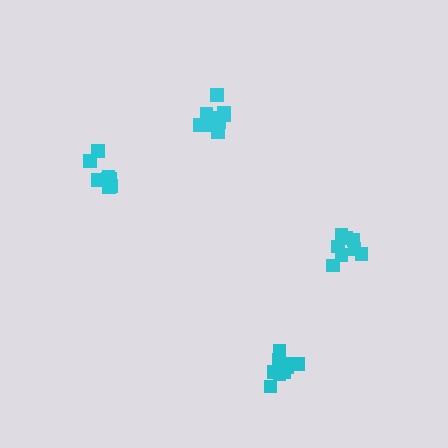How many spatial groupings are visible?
There are 4 spatial groupings.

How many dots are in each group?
Group 1: 9 dots, Group 2: 8 dots, Group 3: 11 dots, Group 4: 9 dots (37 total).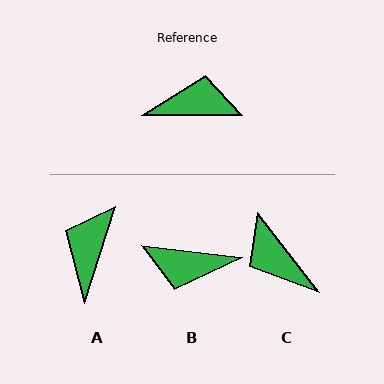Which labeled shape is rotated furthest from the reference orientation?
B, about 174 degrees away.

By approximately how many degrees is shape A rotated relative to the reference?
Approximately 73 degrees counter-clockwise.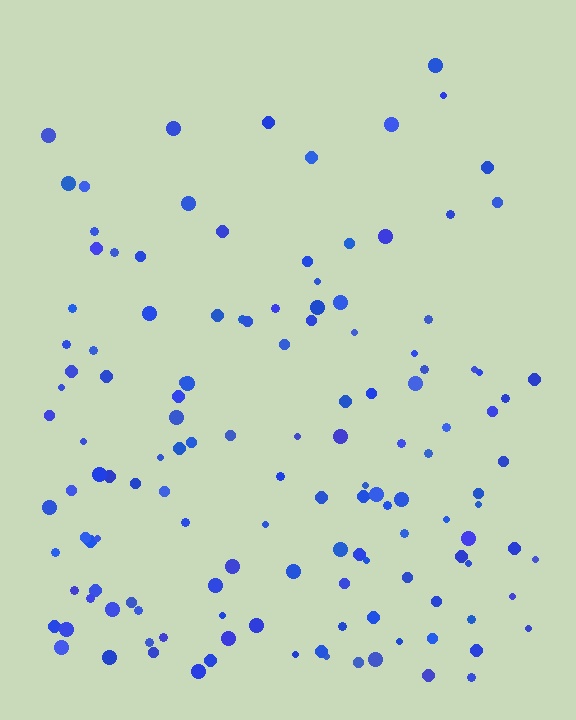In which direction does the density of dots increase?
From top to bottom, with the bottom side densest.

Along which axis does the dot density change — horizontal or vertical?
Vertical.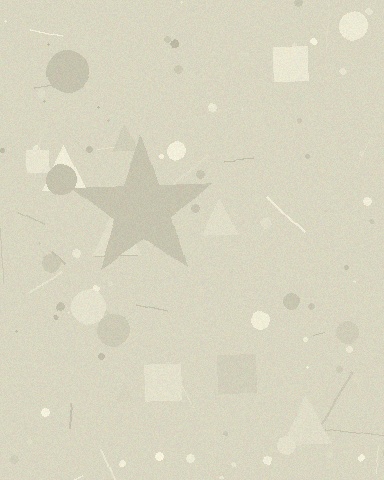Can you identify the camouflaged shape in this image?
The camouflaged shape is a star.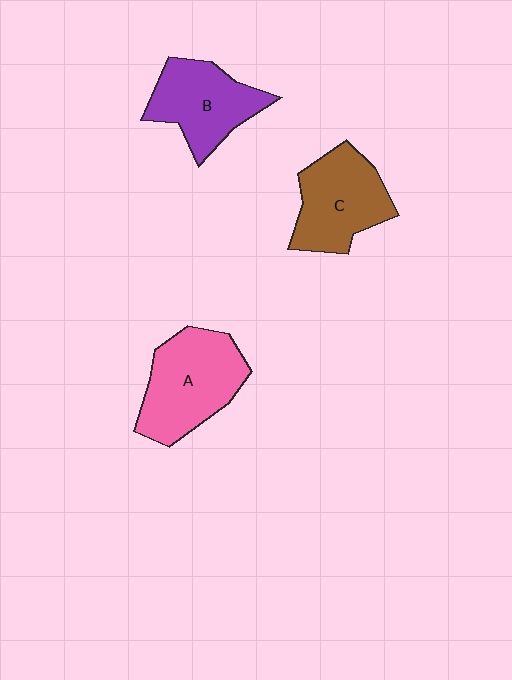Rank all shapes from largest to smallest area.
From largest to smallest: A (pink), C (brown), B (purple).